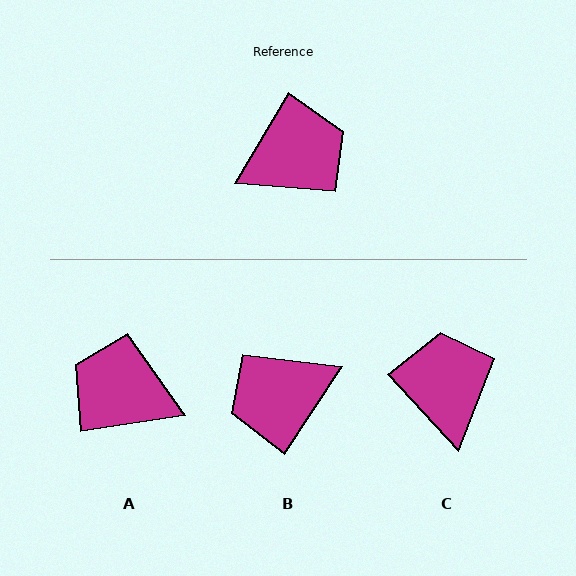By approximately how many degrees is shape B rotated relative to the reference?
Approximately 178 degrees counter-clockwise.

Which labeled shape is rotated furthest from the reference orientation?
B, about 178 degrees away.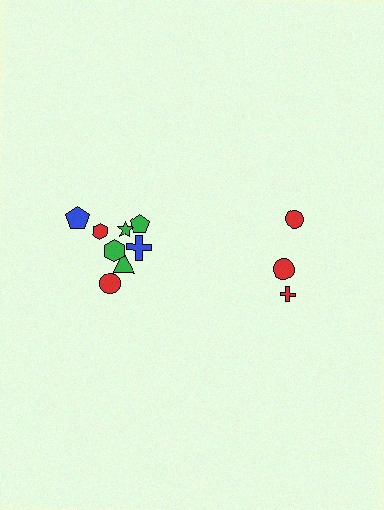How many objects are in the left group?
There are 8 objects.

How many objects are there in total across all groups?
There are 11 objects.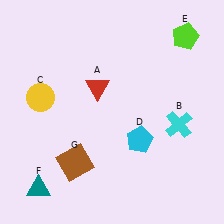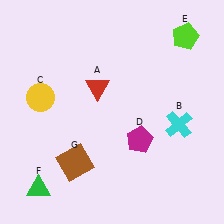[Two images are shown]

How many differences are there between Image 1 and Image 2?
There are 2 differences between the two images.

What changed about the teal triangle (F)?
In Image 1, F is teal. In Image 2, it changed to green.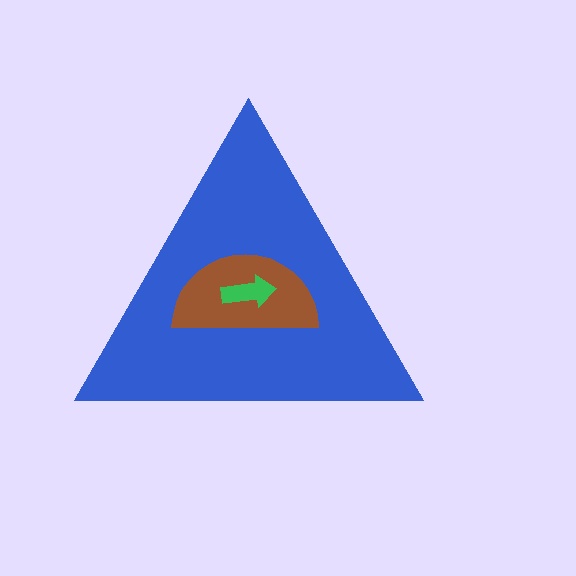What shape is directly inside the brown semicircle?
The green arrow.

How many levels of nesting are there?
3.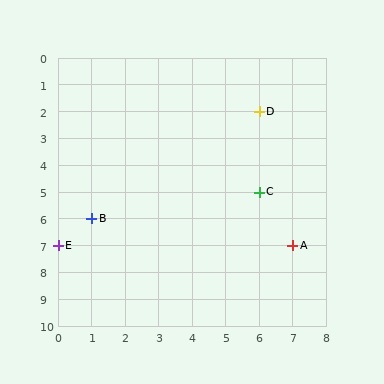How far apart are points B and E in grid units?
Points B and E are 1 column and 1 row apart (about 1.4 grid units diagonally).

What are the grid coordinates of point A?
Point A is at grid coordinates (7, 7).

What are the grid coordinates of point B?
Point B is at grid coordinates (1, 6).